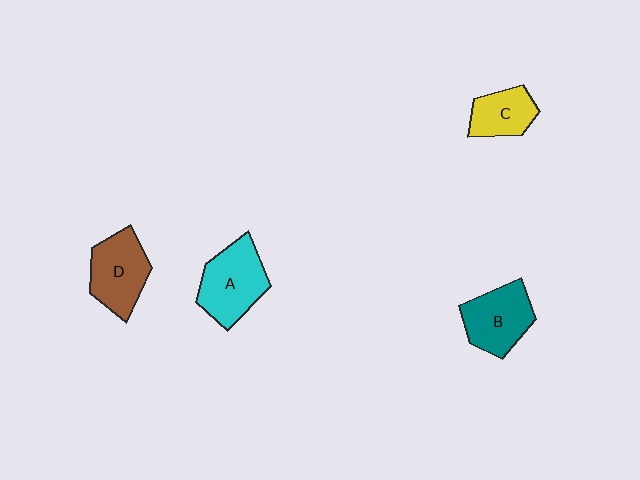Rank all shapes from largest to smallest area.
From largest to smallest: A (cyan), D (brown), B (teal), C (yellow).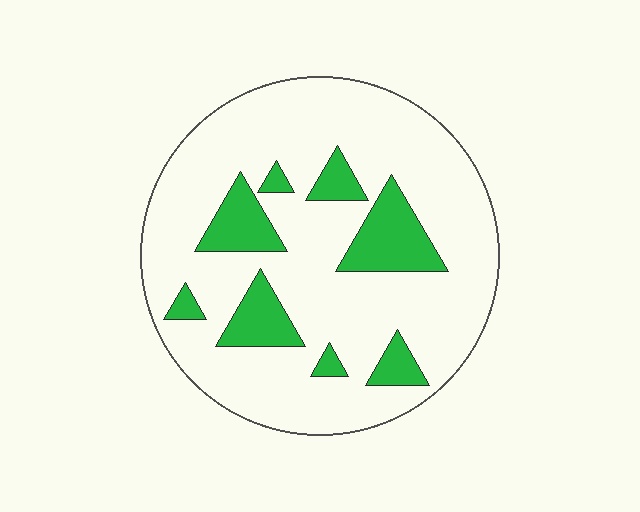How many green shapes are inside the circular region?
8.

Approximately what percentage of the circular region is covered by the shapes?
Approximately 20%.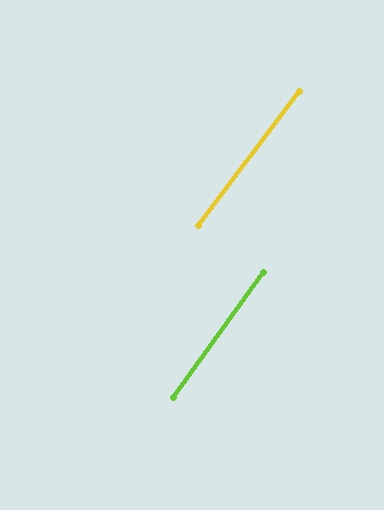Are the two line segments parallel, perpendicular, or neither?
Parallel — their directions differ by only 1.4°.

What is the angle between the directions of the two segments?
Approximately 1 degree.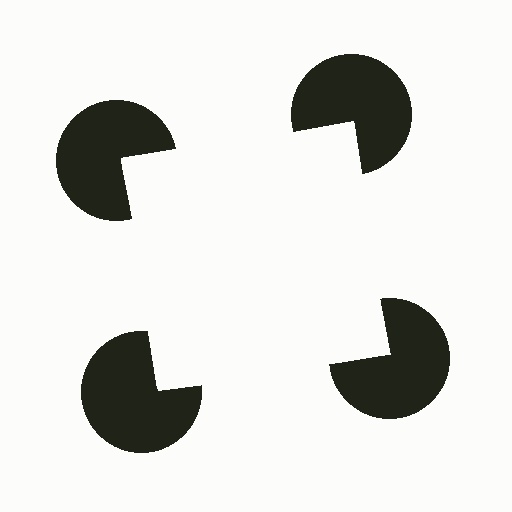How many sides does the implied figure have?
4 sides.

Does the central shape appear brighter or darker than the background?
It typically appears slightly brighter than the background, even though no actual brightness change is drawn.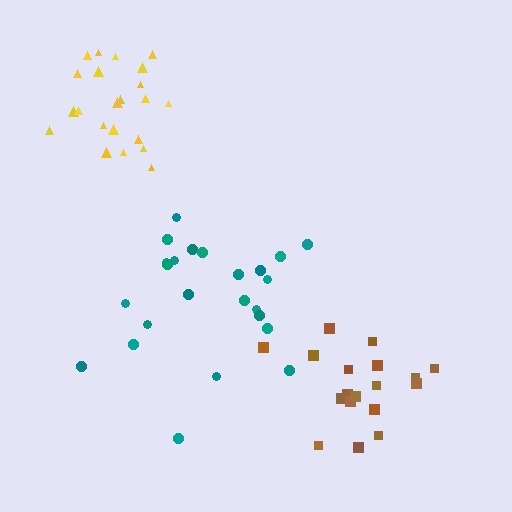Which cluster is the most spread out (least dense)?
Teal.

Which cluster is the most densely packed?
Yellow.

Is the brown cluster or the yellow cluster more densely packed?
Yellow.